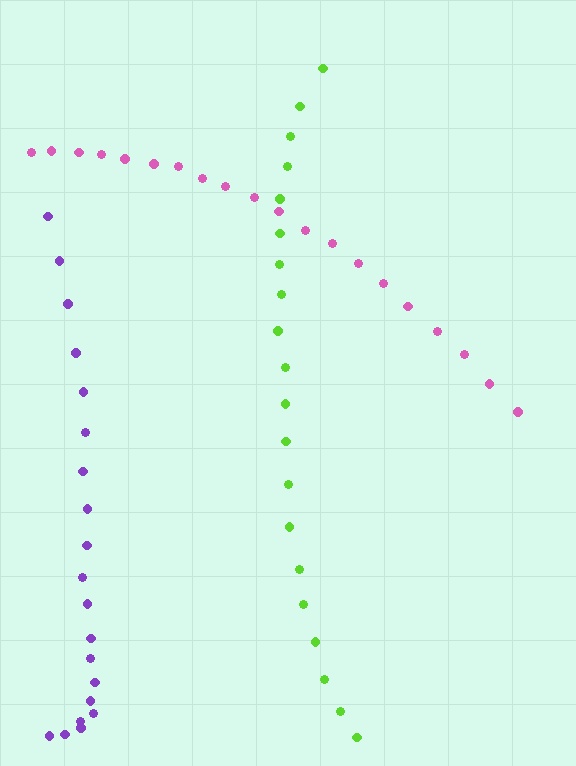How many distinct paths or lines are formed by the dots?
There are 3 distinct paths.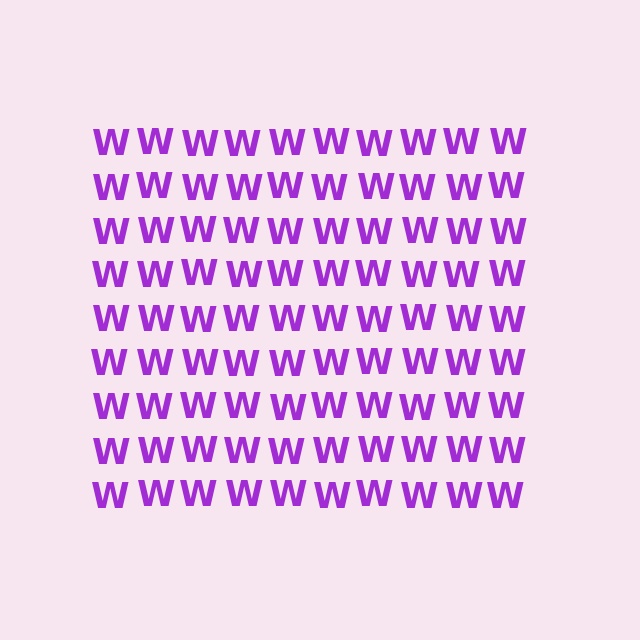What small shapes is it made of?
It is made of small letter W's.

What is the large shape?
The large shape is a square.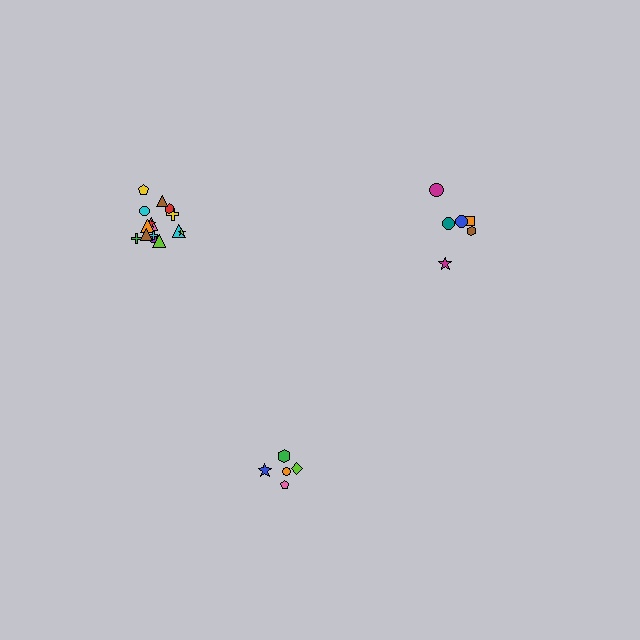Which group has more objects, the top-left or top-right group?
The top-left group.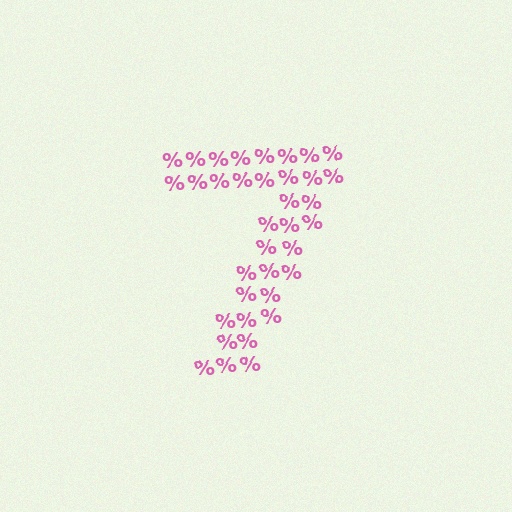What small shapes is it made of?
It is made of small percent signs.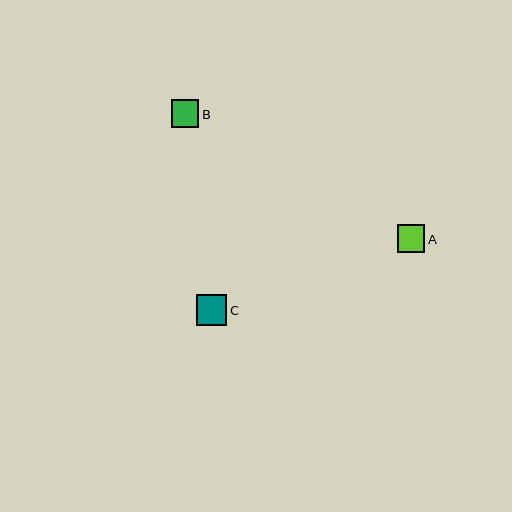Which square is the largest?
Square C is the largest with a size of approximately 31 pixels.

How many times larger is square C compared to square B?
Square C is approximately 1.1 times the size of square B.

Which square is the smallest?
Square B is the smallest with a size of approximately 27 pixels.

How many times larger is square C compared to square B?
Square C is approximately 1.1 times the size of square B.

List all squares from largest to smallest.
From largest to smallest: C, A, B.